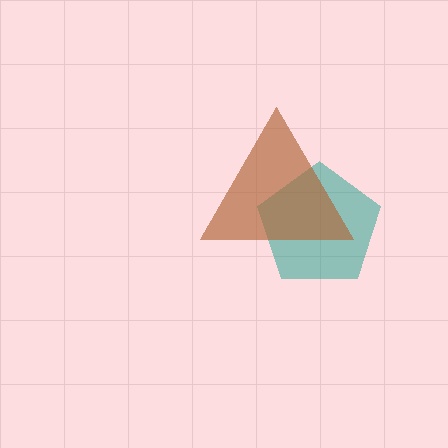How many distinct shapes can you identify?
There are 2 distinct shapes: a teal pentagon, a brown triangle.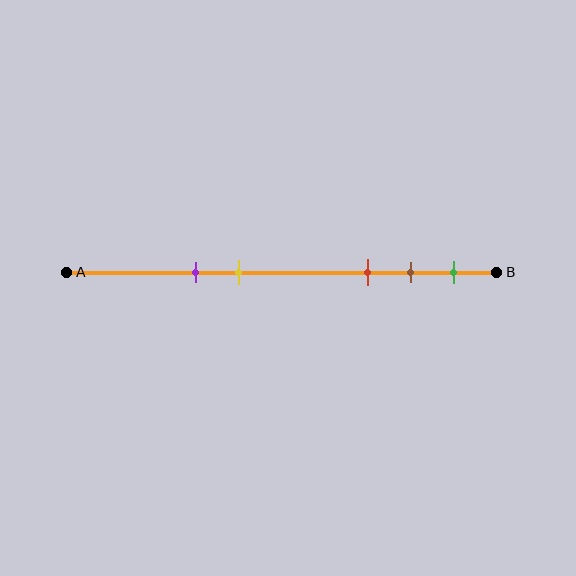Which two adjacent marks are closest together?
The brown and green marks are the closest adjacent pair.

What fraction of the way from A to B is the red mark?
The red mark is approximately 70% (0.7) of the way from A to B.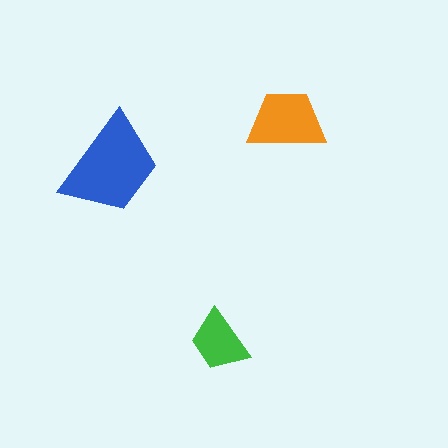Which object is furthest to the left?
The blue trapezoid is leftmost.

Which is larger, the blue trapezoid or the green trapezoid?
The blue one.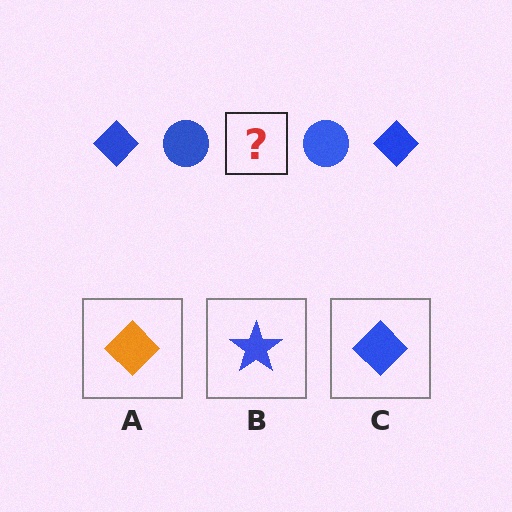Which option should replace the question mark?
Option C.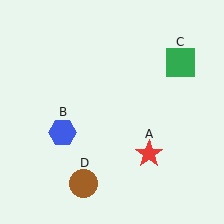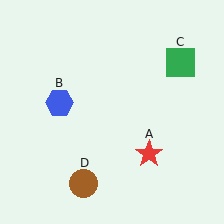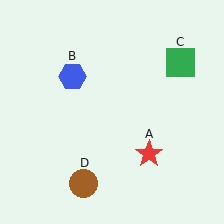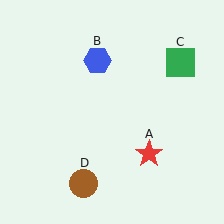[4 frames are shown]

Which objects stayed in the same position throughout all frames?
Red star (object A) and green square (object C) and brown circle (object D) remained stationary.